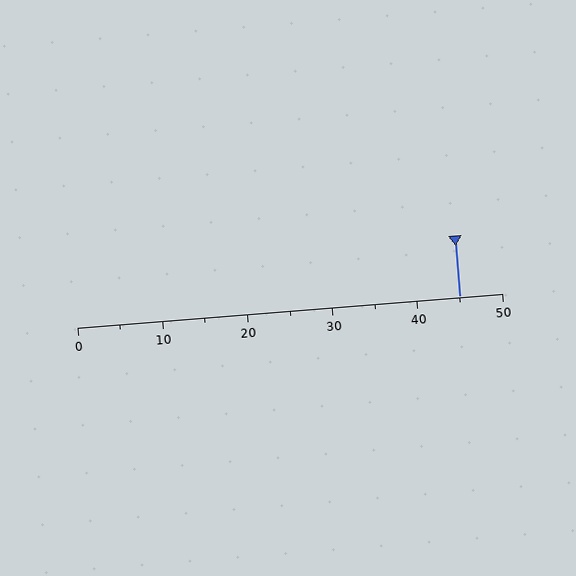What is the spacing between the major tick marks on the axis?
The major ticks are spaced 10 apart.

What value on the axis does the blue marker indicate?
The marker indicates approximately 45.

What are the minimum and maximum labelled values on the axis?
The axis runs from 0 to 50.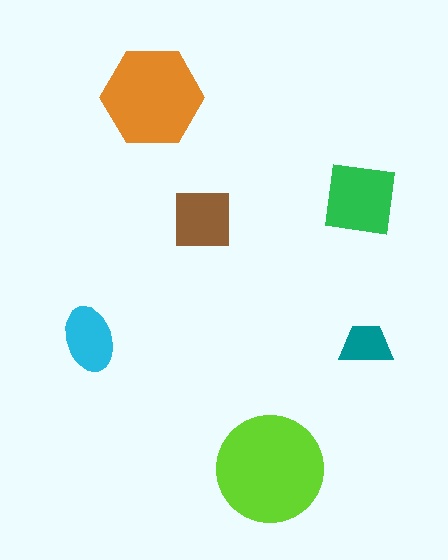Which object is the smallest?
The teal trapezoid.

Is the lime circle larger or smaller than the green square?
Larger.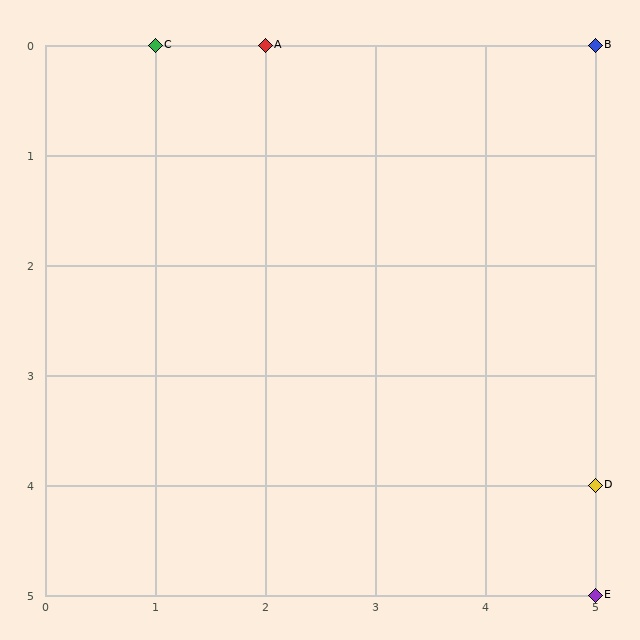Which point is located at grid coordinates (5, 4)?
Point D is at (5, 4).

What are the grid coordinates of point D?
Point D is at grid coordinates (5, 4).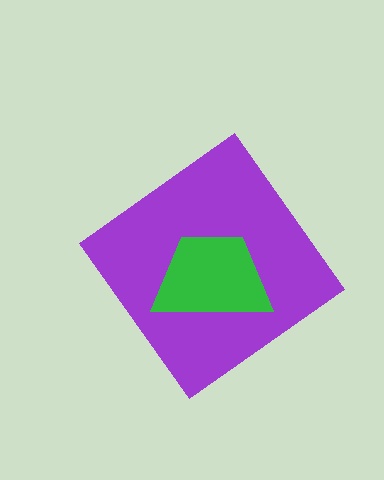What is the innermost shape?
The green trapezoid.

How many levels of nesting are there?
2.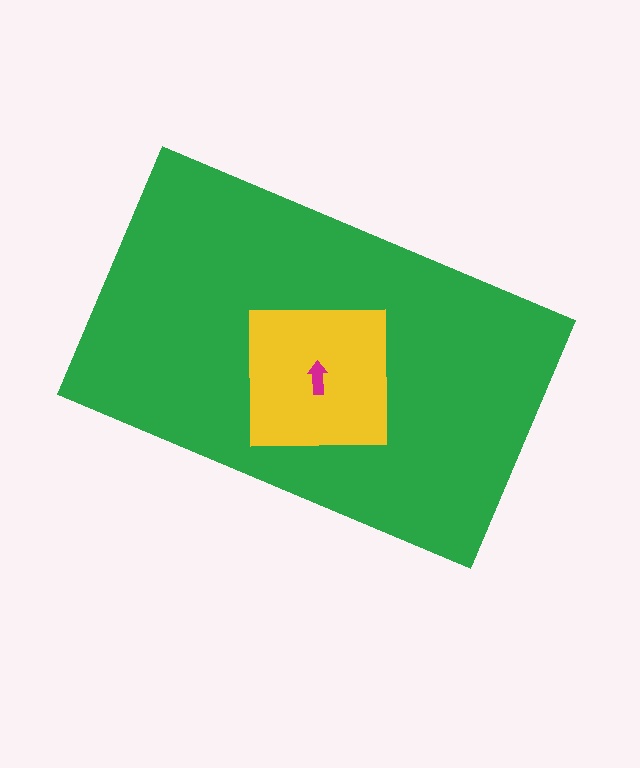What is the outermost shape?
The green rectangle.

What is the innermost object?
The magenta arrow.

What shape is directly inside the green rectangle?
The yellow square.